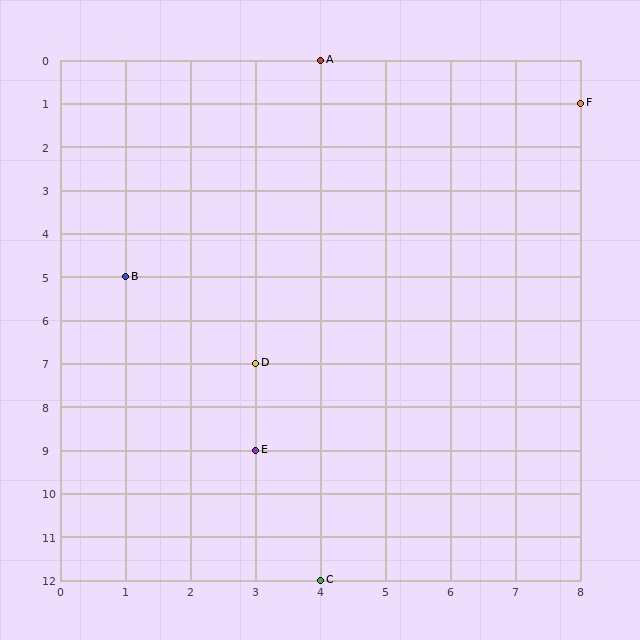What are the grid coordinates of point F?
Point F is at grid coordinates (8, 1).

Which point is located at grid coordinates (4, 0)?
Point A is at (4, 0).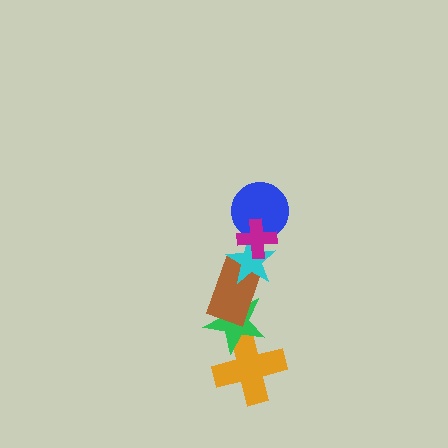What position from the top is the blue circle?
The blue circle is 2nd from the top.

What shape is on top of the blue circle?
The magenta cross is on top of the blue circle.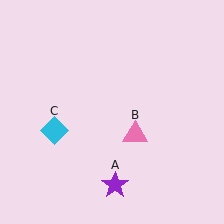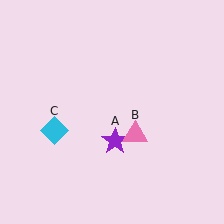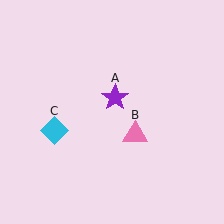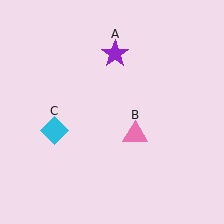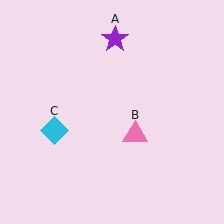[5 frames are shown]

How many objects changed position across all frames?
1 object changed position: purple star (object A).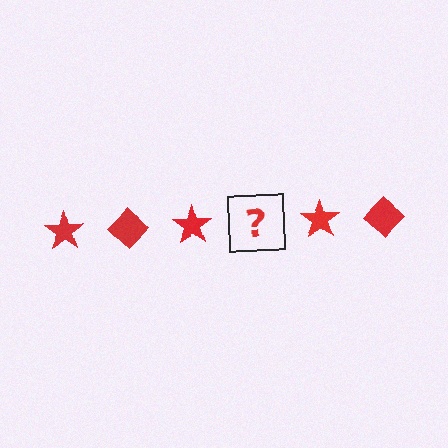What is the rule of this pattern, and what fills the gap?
The rule is that the pattern cycles through star, diamond shapes in red. The gap should be filled with a red diamond.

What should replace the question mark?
The question mark should be replaced with a red diamond.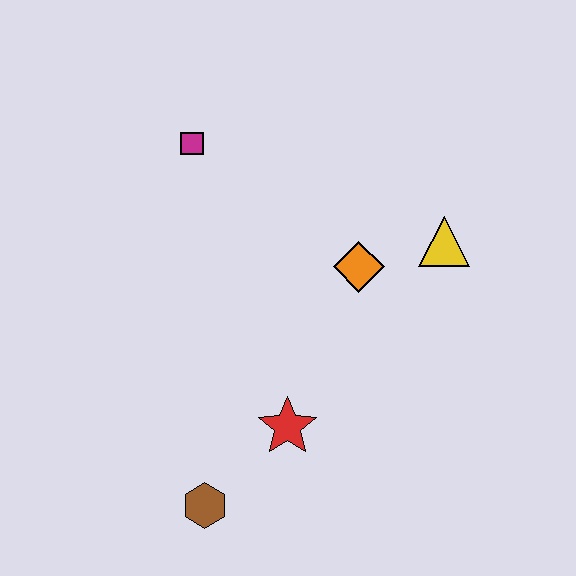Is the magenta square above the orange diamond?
Yes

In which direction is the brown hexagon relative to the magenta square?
The brown hexagon is below the magenta square.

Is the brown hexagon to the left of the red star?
Yes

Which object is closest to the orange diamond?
The yellow triangle is closest to the orange diamond.